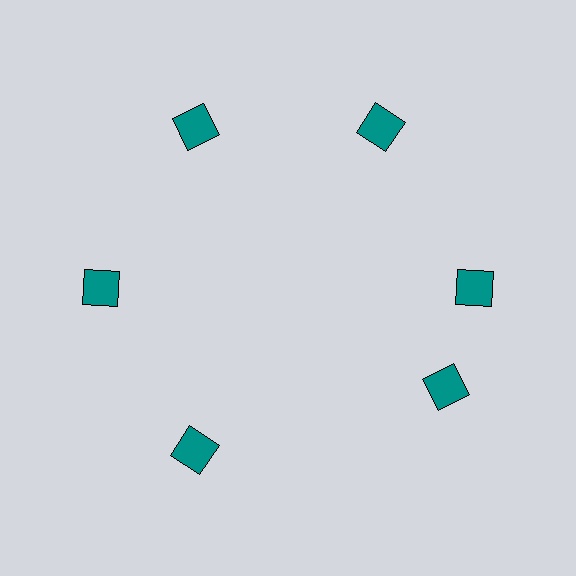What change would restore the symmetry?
The symmetry would be restored by rotating it back into even spacing with its neighbors so that all 6 squares sit at equal angles and equal distance from the center.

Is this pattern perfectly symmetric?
No. The 6 teal squares are arranged in a ring, but one element near the 5 o'clock position is rotated out of alignment along the ring, breaking the 6-fold rotational symmetry.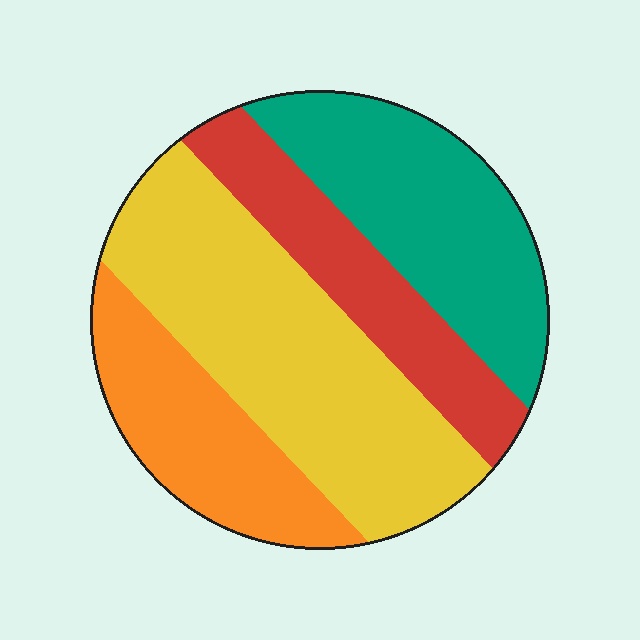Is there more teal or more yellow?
Yellow.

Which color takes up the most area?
Yellow, at roughly 35%.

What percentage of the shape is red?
Red takes up less than a quarter of the shape.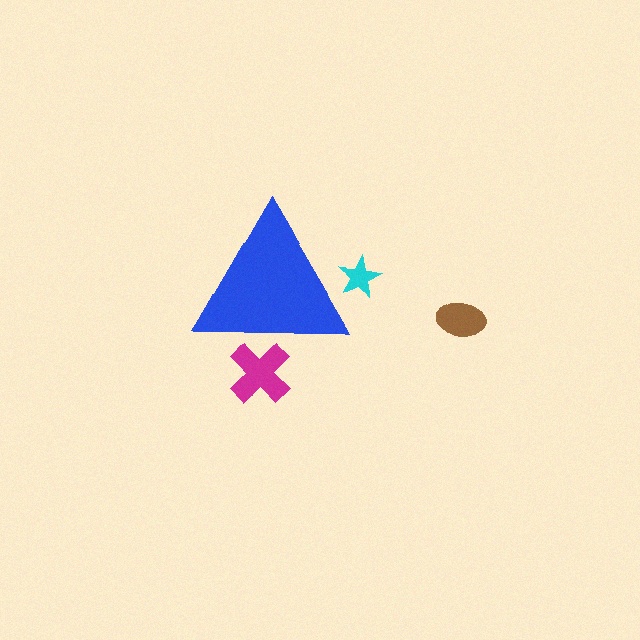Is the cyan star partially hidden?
Yes, the cyan star is partially hidden behind the blue triangle.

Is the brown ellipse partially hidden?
No, the brown ellipse is fully visible.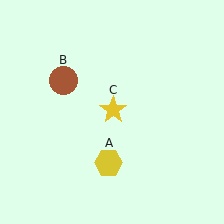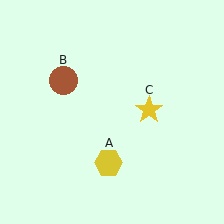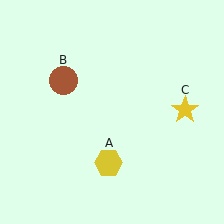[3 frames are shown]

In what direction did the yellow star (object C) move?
The yellow star (object C) moved right.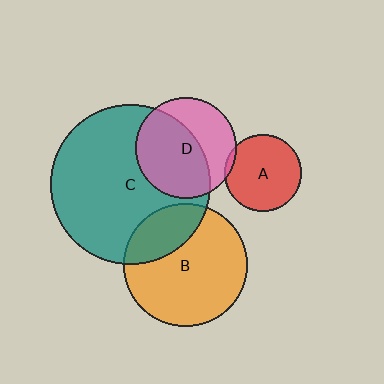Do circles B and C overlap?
Yes.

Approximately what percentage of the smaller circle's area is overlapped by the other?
Approximately 25%.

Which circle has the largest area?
Circle C (teal).